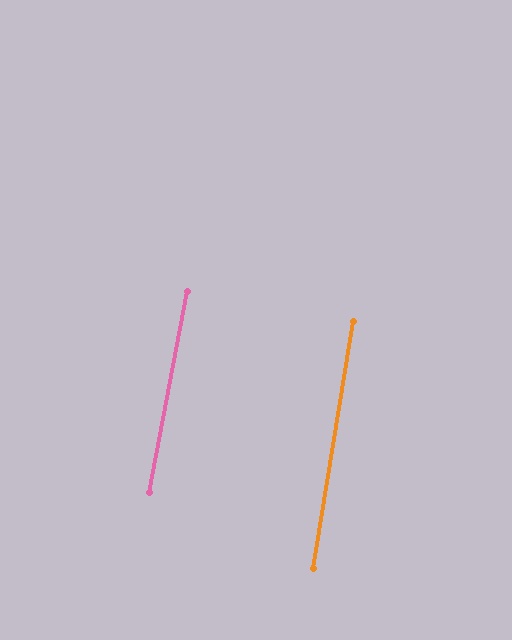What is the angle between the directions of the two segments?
Approximately 2 degrees.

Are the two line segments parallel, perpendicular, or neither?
Parallel — their directions differ by only 1.5°.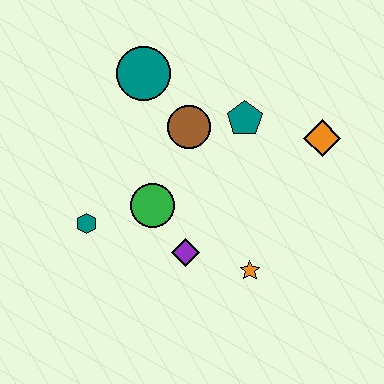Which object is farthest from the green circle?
The orange diamond is farthest from the green circle.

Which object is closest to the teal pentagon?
The brown circle is closest to the teal pentagon.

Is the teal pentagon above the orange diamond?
Yes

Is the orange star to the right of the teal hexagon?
Yes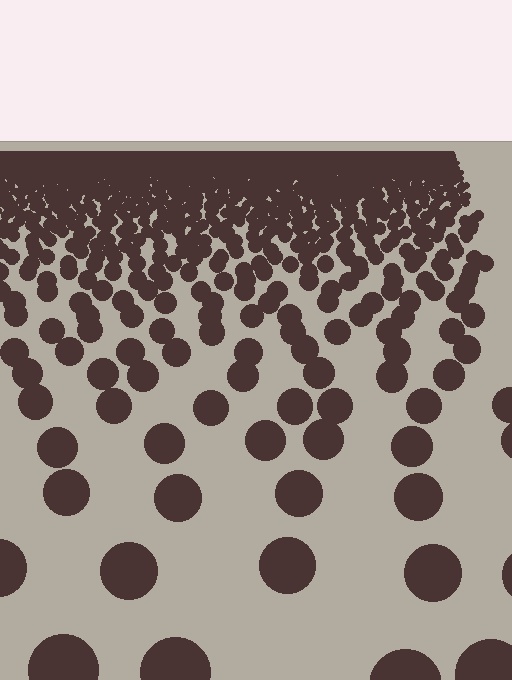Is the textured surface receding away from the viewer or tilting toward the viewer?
The surface is receding away from the viewer. Texture elements get smaller and denser toward the top.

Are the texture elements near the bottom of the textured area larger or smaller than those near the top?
Larger. Near the bottom, elements are closer to the viewer and appear at a bigger on-screen size.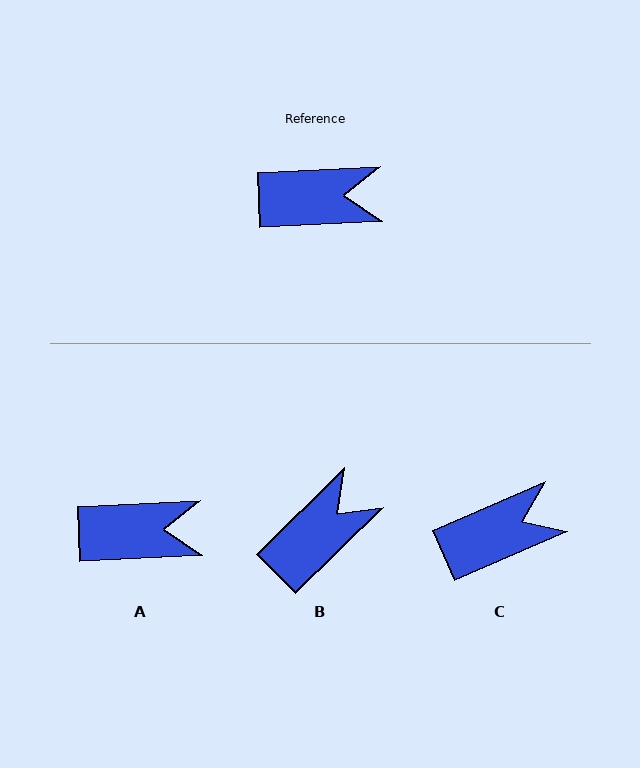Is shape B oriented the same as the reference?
No, it is off by about 42 degrees.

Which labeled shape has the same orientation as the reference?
A.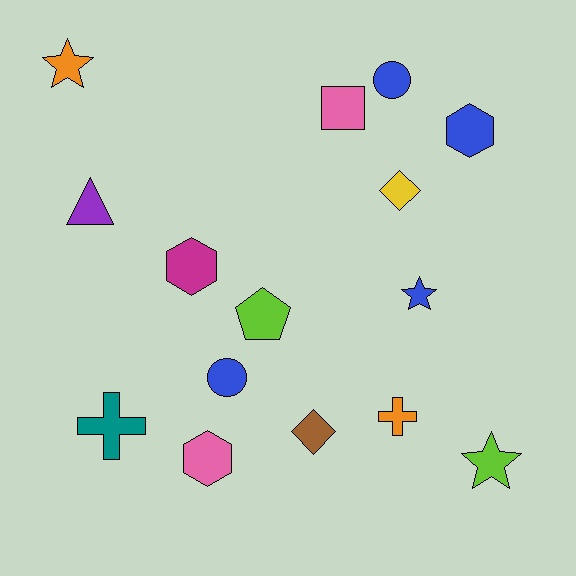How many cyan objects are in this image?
There are no cyan objects.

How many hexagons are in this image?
There are 3 hexagons.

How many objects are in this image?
There are 15 objects.